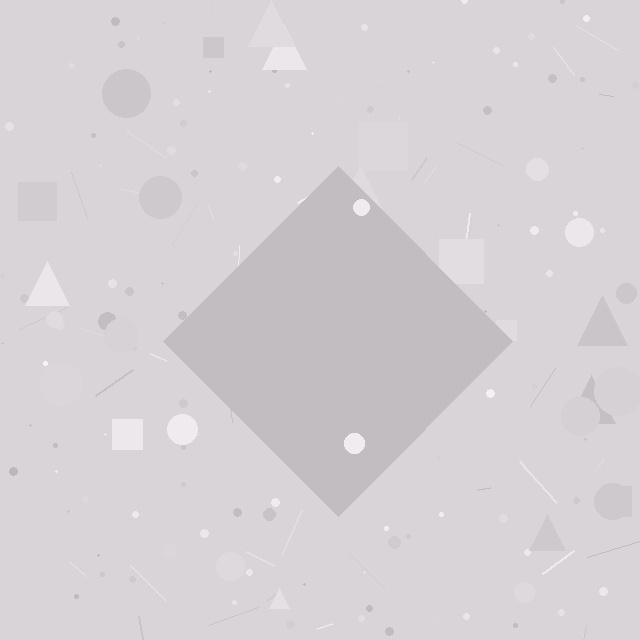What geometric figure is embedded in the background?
A diamond is embedded in the background.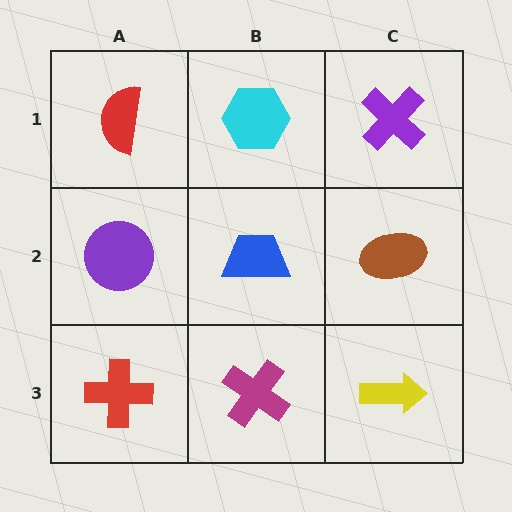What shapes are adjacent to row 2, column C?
A purple cross (row 1, column C), a yellow arrow (row 3, column C), a blue trapezoid (row 2, column B).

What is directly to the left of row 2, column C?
A blue trapezoid.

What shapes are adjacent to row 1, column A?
A purple circle (row 2, column A), a cyan hexagon (row 1, column B).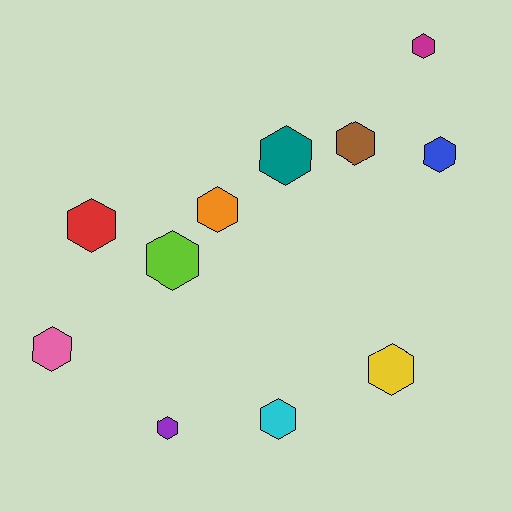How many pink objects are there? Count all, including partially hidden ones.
There is 1 pink object.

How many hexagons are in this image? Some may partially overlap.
There are 11 hexagons.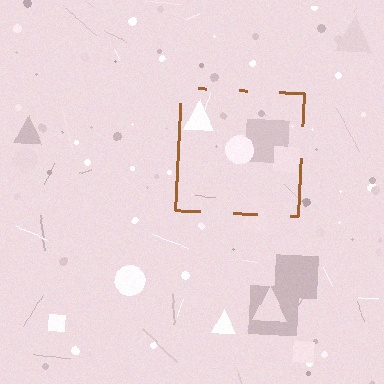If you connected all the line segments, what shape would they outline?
They would outline a square.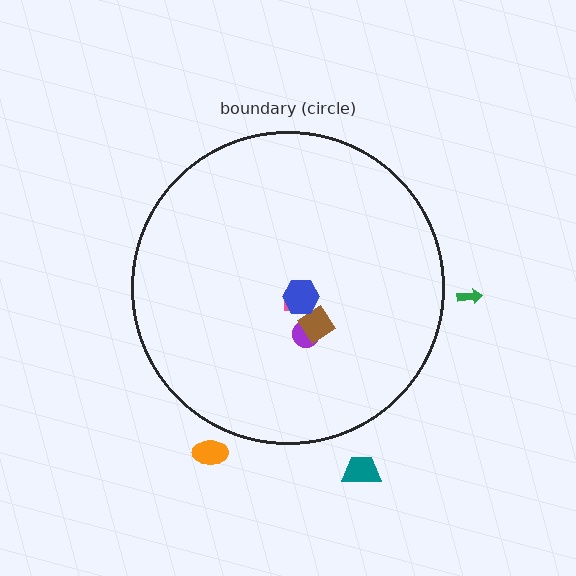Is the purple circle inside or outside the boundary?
Inside.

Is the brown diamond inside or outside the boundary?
Inside.